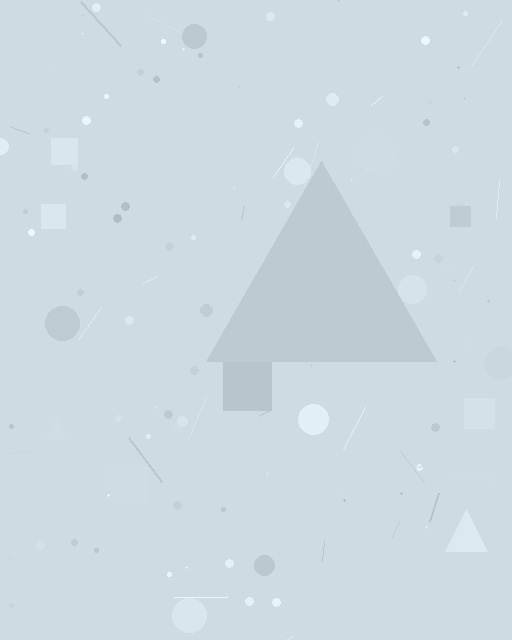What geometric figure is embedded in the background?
A triangle is embedded in the background.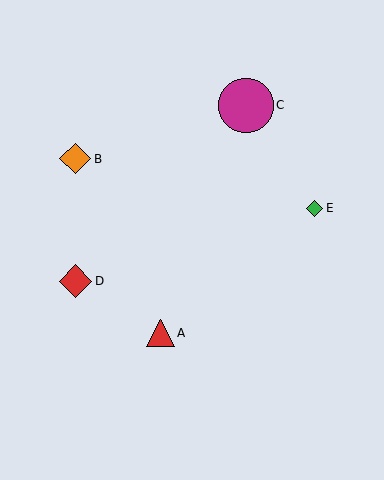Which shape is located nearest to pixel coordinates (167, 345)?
The red triangle (labeled A) at (160, 333) is nearest to that location.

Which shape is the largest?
The magenta circle (labeled C) is the largest.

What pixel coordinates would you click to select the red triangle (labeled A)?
Click at (160, 333) to select the red triangle A.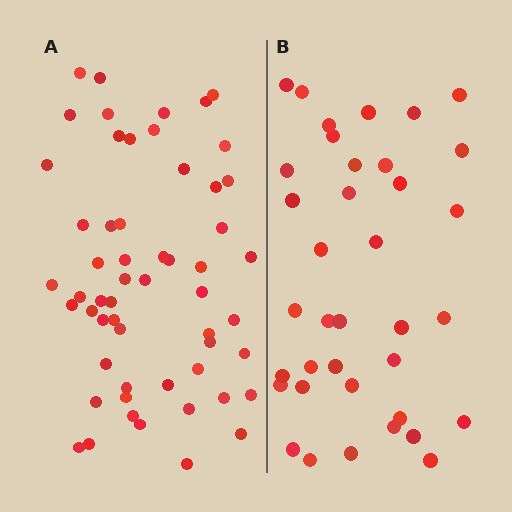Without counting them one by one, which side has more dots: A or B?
Region A (the left region) has more dots.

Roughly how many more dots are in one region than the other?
Region A has approximately 20 more dots than region B.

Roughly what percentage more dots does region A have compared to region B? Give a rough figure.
About 50% more.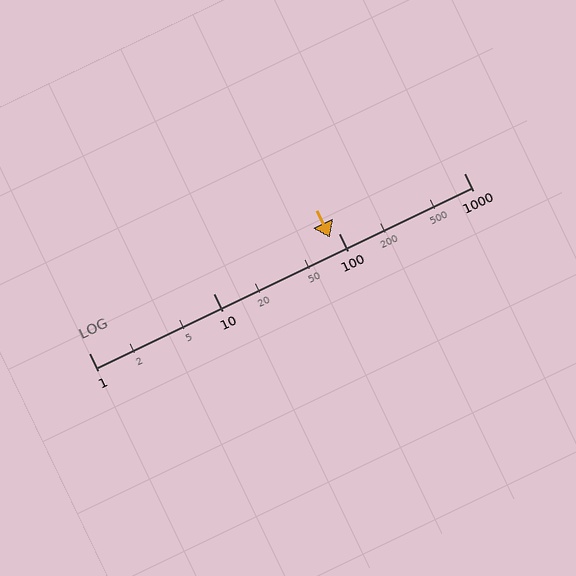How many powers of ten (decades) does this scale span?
The scale spans 3 decades, from 1 to 1000.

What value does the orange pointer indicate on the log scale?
The pointer indicates approximately 85.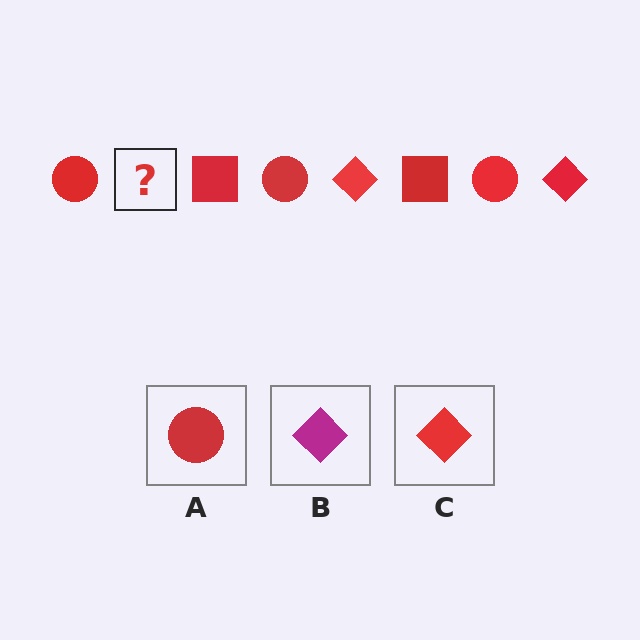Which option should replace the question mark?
Option C.